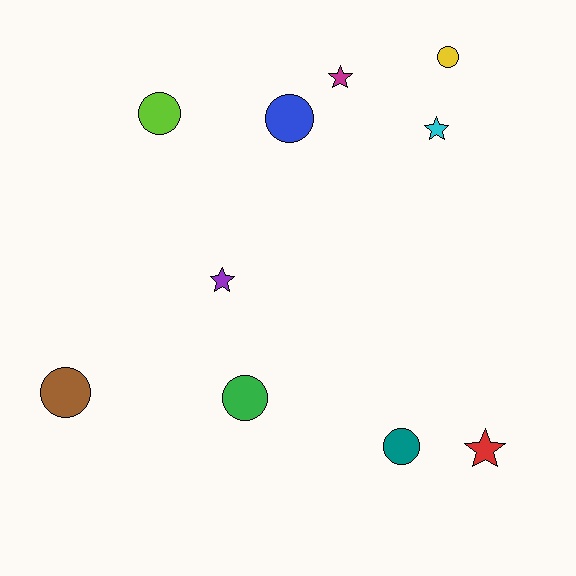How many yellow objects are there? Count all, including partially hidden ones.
There is 1 yellow object.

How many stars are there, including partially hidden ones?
There are 4 stars.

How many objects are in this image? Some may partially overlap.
There are 10 objects.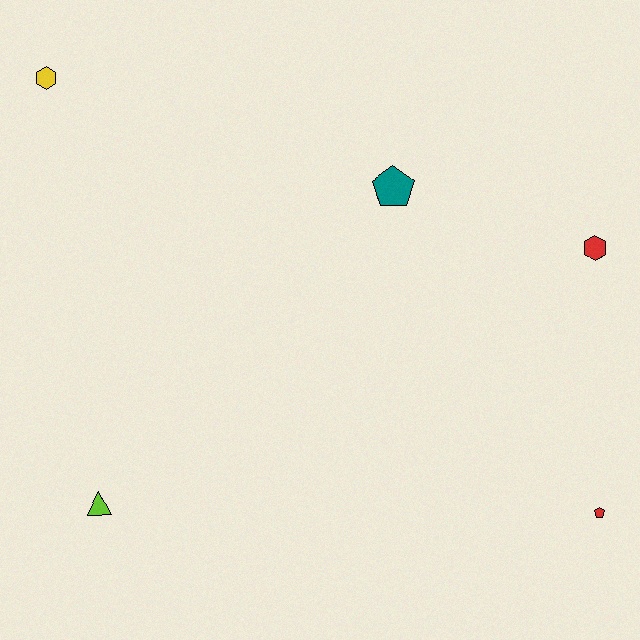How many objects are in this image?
There are 5 objects.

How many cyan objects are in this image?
There are no cyan objects.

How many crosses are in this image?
There are no crosses.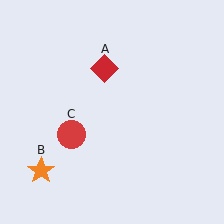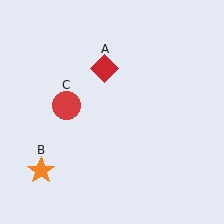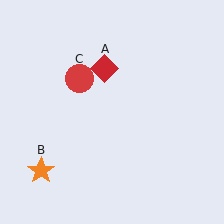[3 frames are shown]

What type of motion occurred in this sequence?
The red circle (object C) rotated clockwise around the center of the scene.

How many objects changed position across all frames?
1 object changed position: red circle (object C).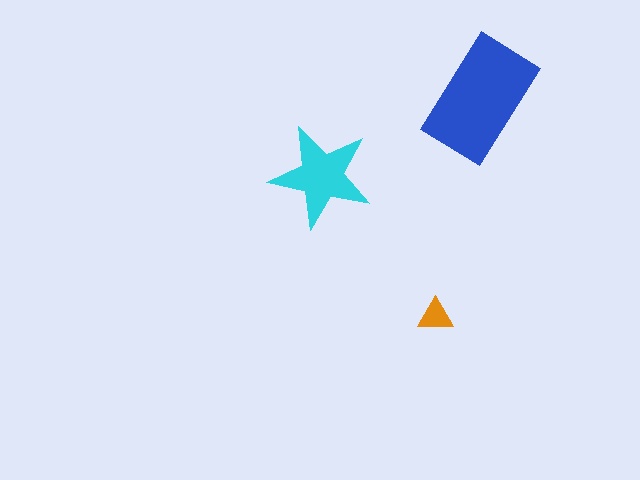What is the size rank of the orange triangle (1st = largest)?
3rd.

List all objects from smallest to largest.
The orange triangle, the cyan star, the blue rectangle.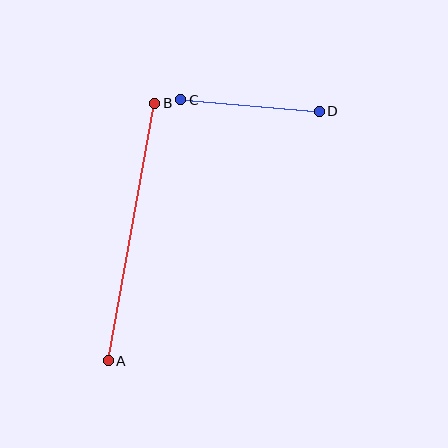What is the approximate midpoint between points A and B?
The midpoint is at approximately (131, 232) pixels.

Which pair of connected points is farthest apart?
Points A and B are farthest apart.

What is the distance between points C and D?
The distance is approximately 139 pixels.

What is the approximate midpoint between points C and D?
The midpoint is at approximately (250, 105) pixels.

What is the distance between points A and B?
The distance is approximately 262 pixels.